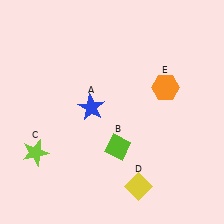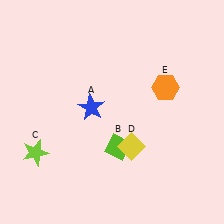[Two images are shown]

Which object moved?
The yellow diamond (D) moved up.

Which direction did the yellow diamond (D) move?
The yellow diamond (D) moved up.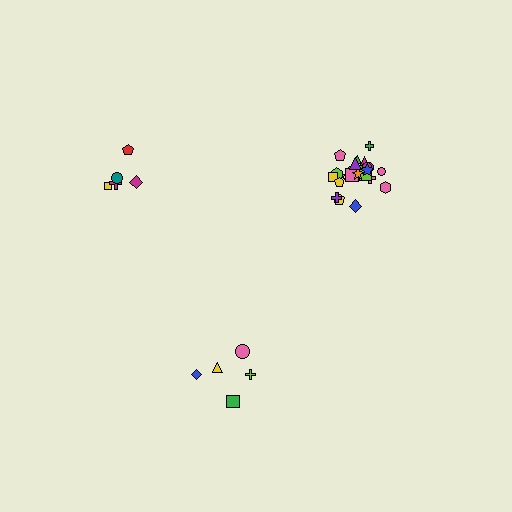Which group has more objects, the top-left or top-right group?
The top-right group.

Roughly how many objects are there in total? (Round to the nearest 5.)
Roughly 35 objects in total.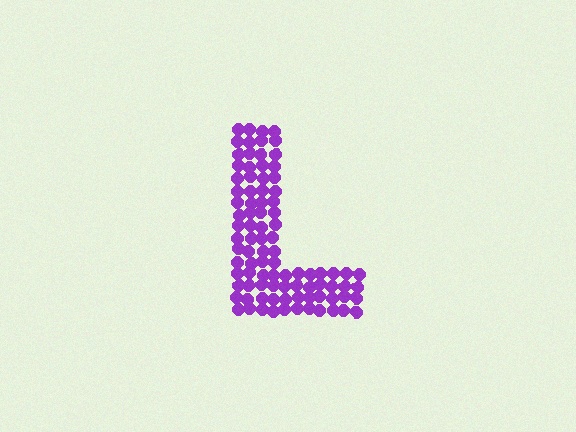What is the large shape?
The large shape is the letter L.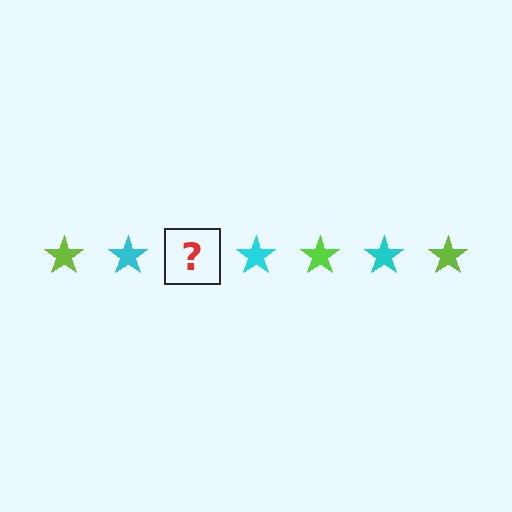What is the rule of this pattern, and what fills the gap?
The rule is that the pattern cycles through lime, cyan stars. The gap should be filled with a lime star.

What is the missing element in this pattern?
The missing element is a lime star.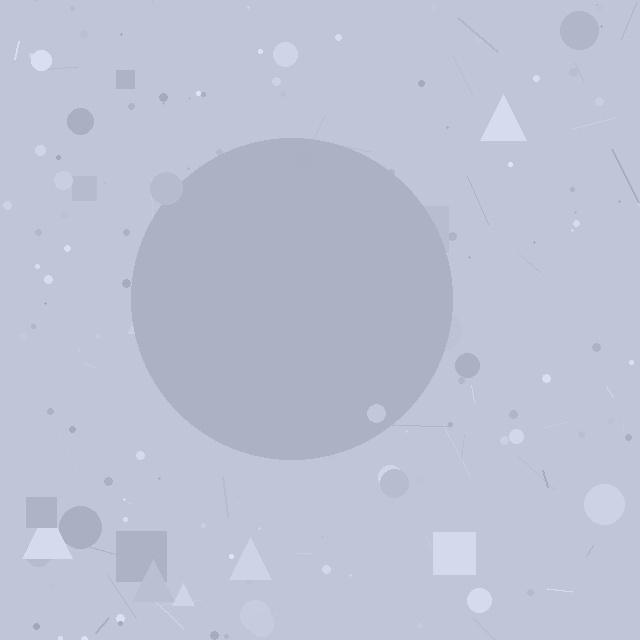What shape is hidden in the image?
A circle is hidden in the image.